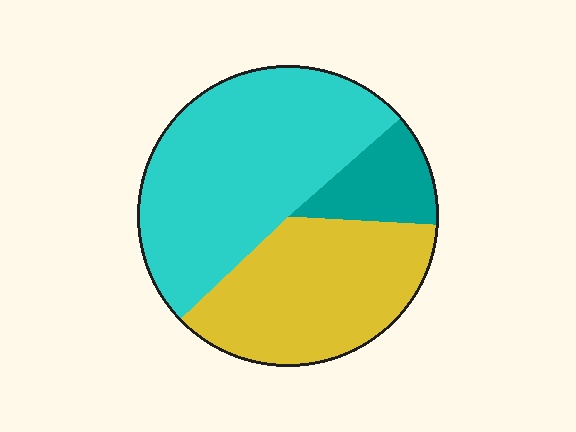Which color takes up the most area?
Cyan, at roughly 50%.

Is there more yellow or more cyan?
Cyan.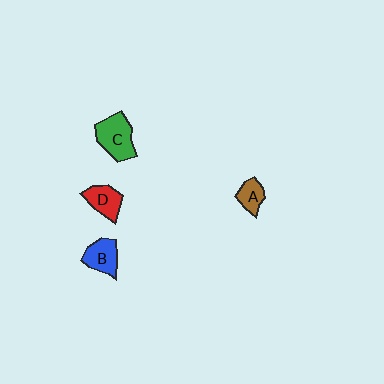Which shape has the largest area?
Shape C (green).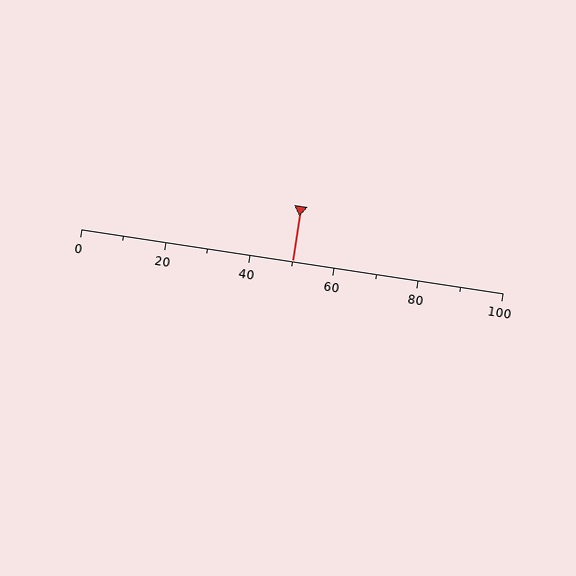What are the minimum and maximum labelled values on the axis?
The axis runs from 0 to 100.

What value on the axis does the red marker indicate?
The marker indicates approximately 50.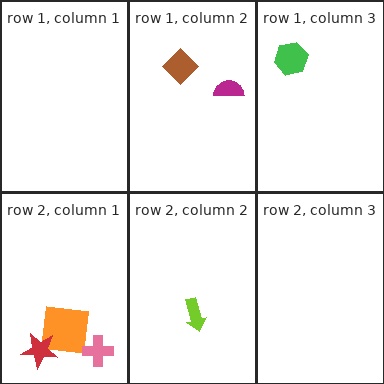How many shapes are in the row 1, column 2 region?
2.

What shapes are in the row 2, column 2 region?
The lime arrow.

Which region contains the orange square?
The row 2, column 1 region.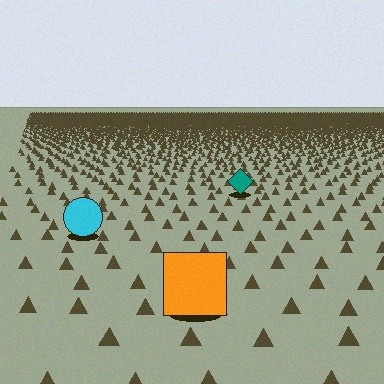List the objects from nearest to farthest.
From nearest to farthest: the orange square, the cyan circle, the teal diamond.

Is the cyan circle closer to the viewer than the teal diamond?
Yes. The cyan circle is closer — you can tell from the texture gradient: the ground texture is coarser near it.